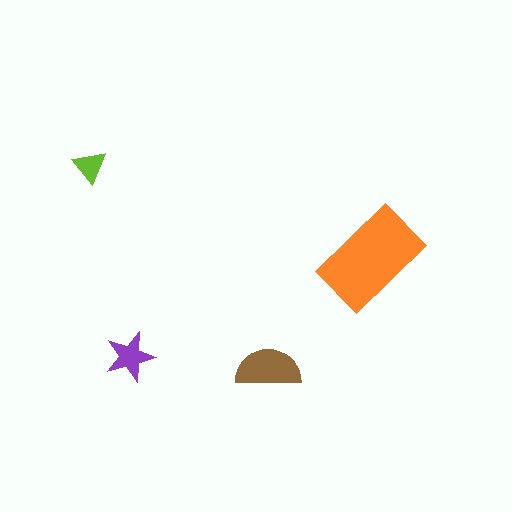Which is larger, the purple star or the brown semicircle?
The brown semicircle.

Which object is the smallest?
The lime triangle.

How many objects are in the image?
There are 4 objects in the image.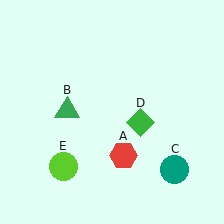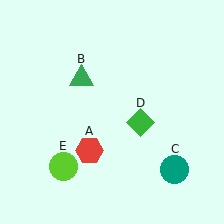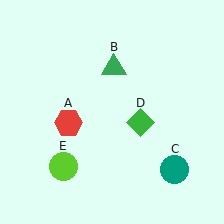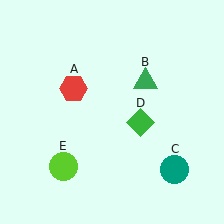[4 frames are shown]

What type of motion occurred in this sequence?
The red hexagon (object A), green triangle (object B) rotated clockwise around the center of the scene.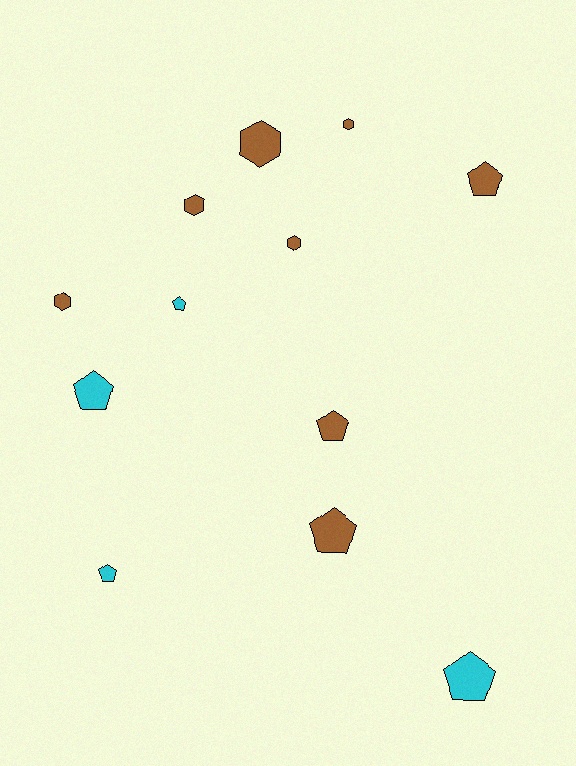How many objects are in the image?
There are 12 objects.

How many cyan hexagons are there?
There are no cyan hexagons.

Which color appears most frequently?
Brown, with 8 objects.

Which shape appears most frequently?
Pentagon, with 7 objects.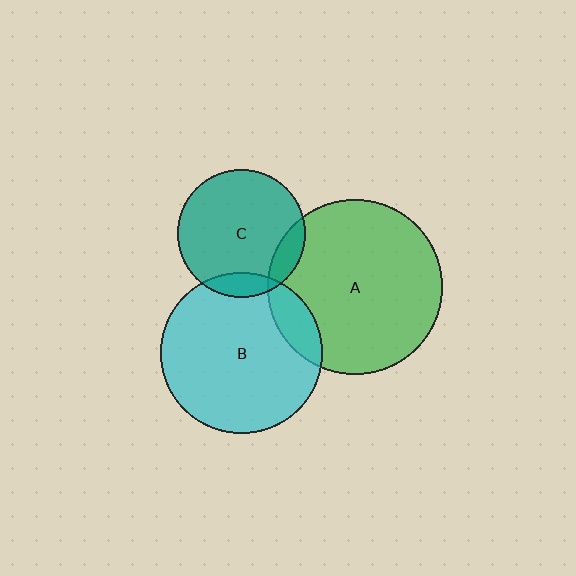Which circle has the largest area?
Circle A (green).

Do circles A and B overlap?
Yes.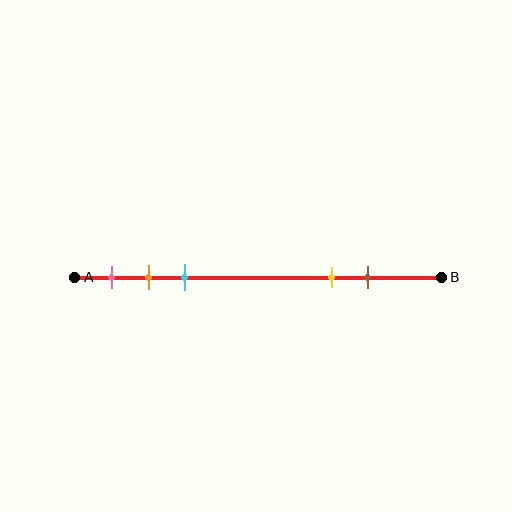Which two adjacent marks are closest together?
The orange and cyan marks are the closest adjacent pair.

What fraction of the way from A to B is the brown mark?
The brown mark is approximately 80% (0.8) of the way from A to B.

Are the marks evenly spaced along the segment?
No, the marks are not evenly spaced.